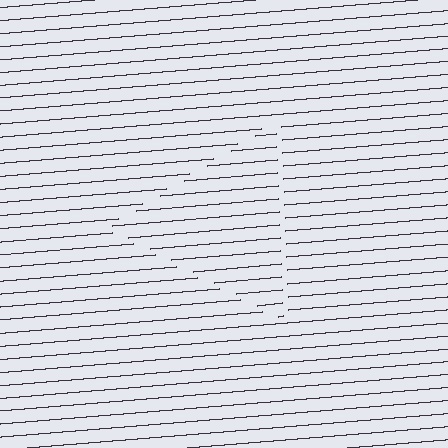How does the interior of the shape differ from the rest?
The interior of the shape contains the same grating, shifted by half a period — the contour is defined by the phase discontinuity where line-ends from the inner and outer gratings abut.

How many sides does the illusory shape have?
3 sides — the line-ends trace a triangle.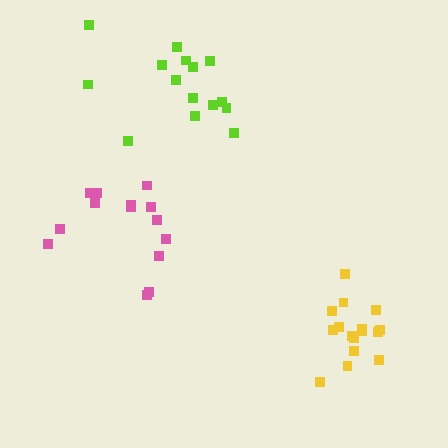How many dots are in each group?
Group 1: 14 dots, Group 2: 16 dots, Group 3: 15 dots (45 total).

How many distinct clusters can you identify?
There are 3 distinct clusters.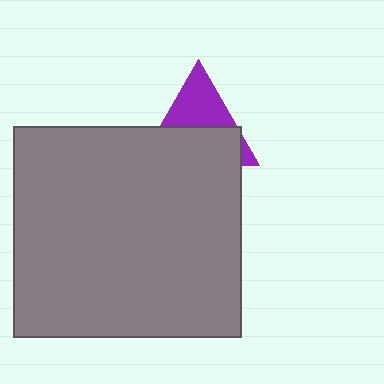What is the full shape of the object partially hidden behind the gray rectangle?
The partially hidden object is a purple triangle.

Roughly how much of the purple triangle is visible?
A small part of it is visible (roughly 44%).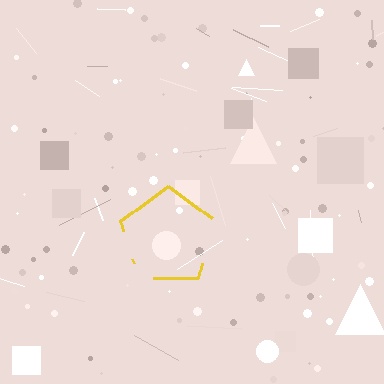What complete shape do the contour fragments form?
The contour fragments form a pentagon.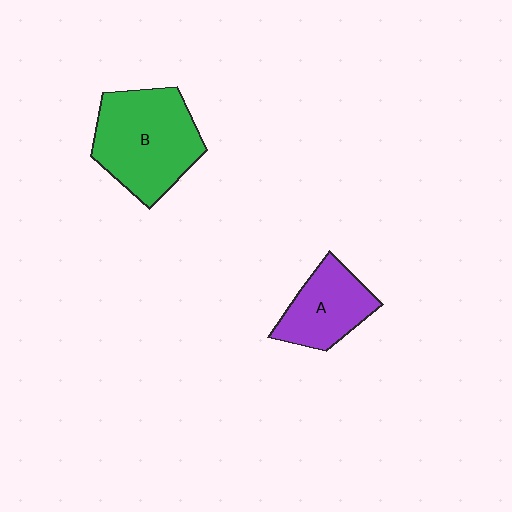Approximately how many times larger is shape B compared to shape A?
Approximately 1.6 times.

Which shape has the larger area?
Shape B (green).